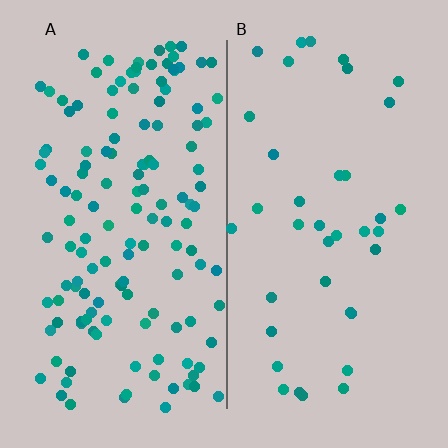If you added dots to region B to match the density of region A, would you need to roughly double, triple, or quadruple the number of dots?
Approximately quadruple.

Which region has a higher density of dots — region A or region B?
A (the left).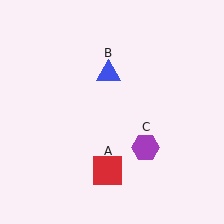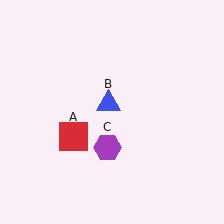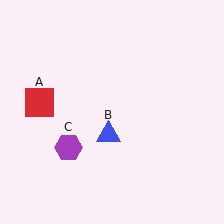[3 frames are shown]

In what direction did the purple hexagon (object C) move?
The purple hexagon (object C) moved left.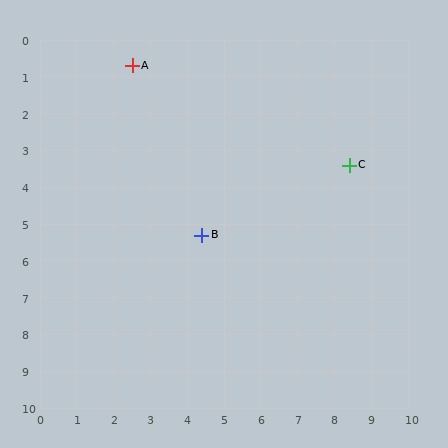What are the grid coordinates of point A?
Point A is at approximately (2.5, 0.7).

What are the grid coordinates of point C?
Point C is at approximately (8.4, 3.4).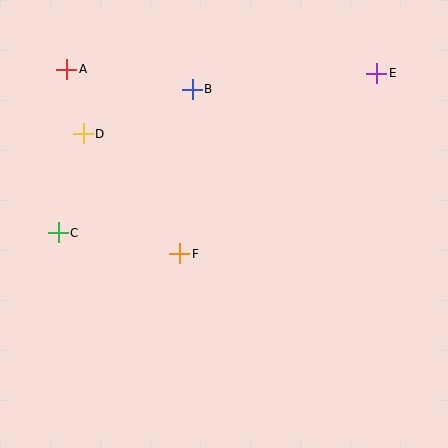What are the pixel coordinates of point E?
Point E is at (377, 73).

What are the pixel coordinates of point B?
Point B is at (192, 89).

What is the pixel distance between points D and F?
The distance between D and F is 154 pixels.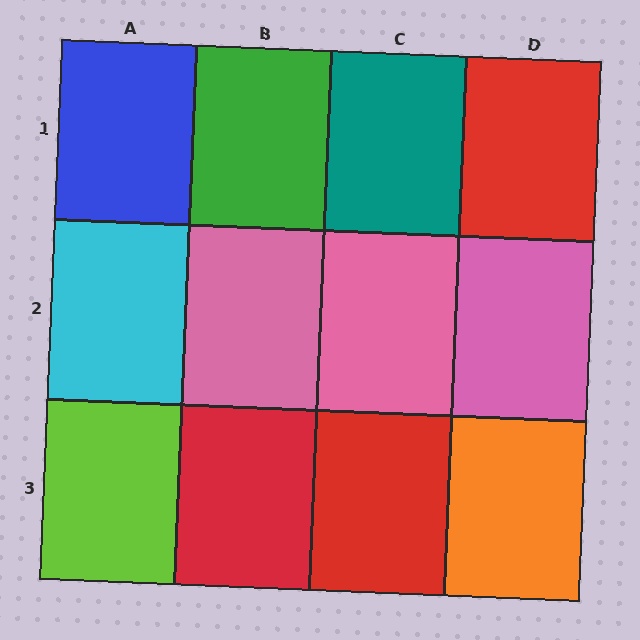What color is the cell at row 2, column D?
Pink.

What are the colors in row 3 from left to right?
Lime, red, red, orange.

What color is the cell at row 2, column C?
Pink.